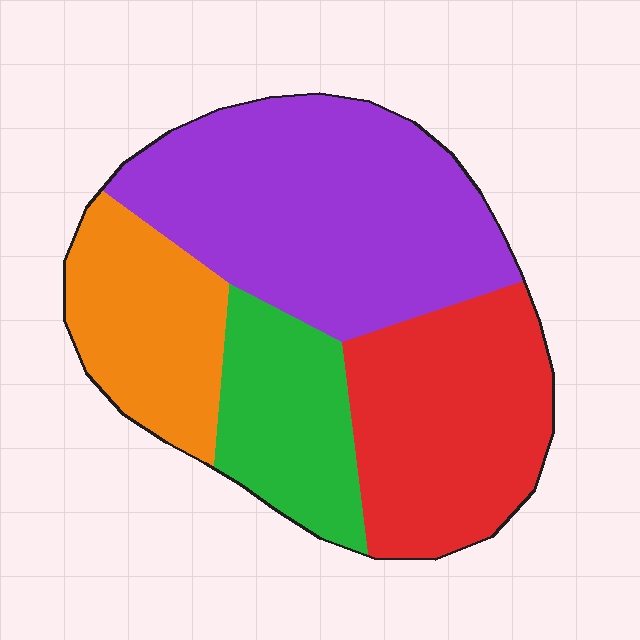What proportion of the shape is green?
Green takes up about one sixth (1/6) of the shape.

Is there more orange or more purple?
Purple.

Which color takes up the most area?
Purple, at roughly 40%.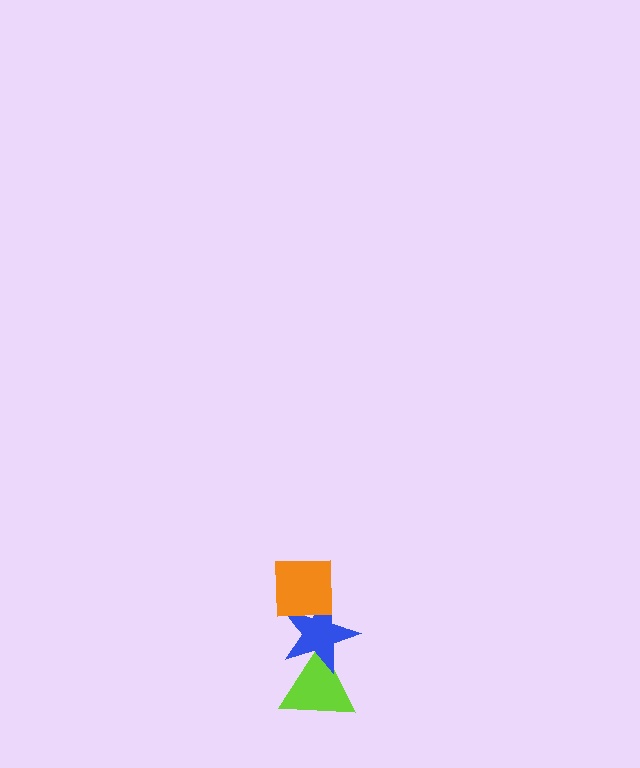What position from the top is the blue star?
The blue star is 2nd from the top.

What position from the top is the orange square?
The orange square is 1st from the top.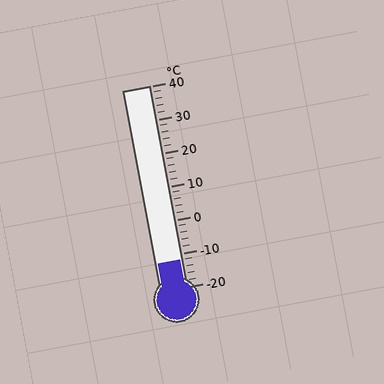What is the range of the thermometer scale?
The thermometer scale ranges from -20°C to 40°C.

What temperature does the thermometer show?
The thermometer shows approximately -12°C.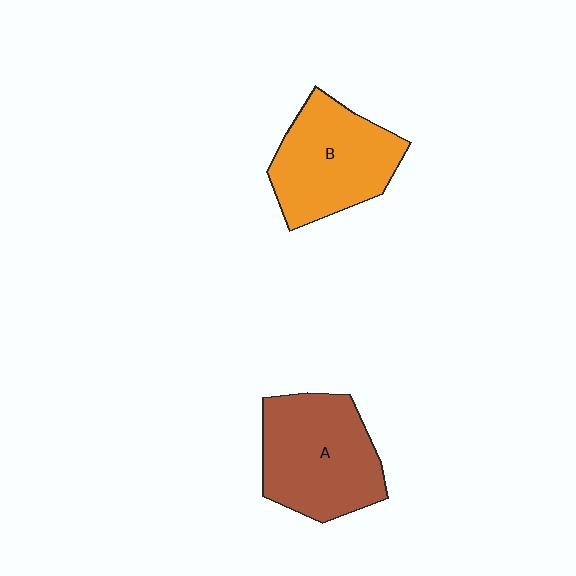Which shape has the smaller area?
Shape B (orange).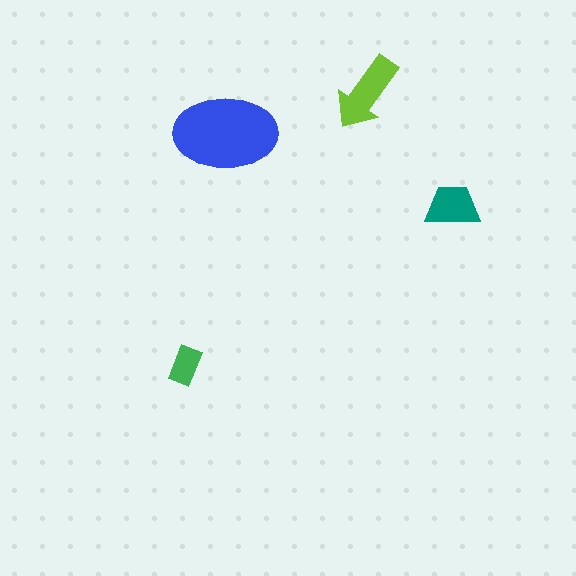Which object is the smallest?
The green rectangle.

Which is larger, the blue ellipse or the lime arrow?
The blue ellipse.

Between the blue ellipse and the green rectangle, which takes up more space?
The blue ellipse.